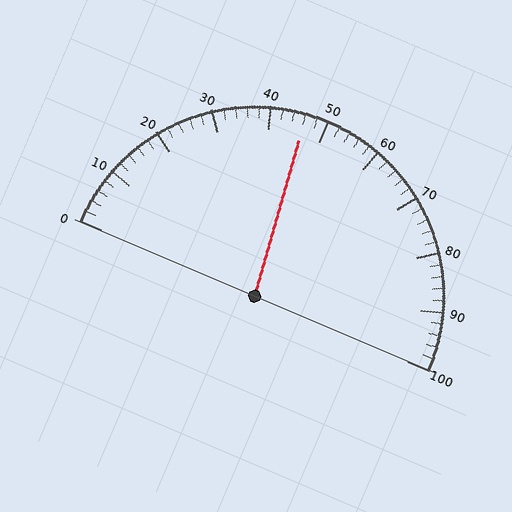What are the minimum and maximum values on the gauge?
The gauge ranges from 0 to 100.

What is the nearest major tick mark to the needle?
The nearest major tick mark is 50.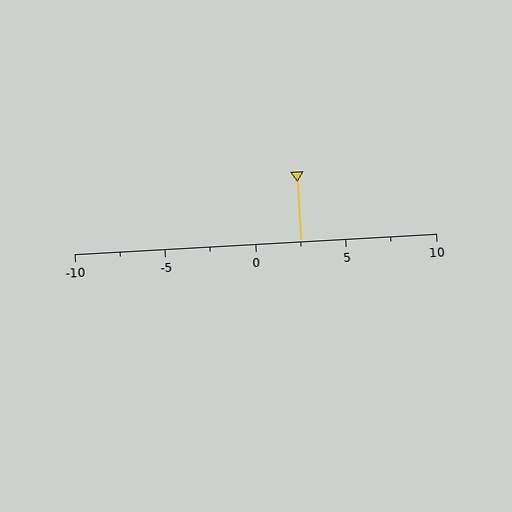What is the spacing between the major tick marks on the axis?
The major ticks are spaced 5 apart.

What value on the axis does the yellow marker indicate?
The marker indicates approximately 2.5.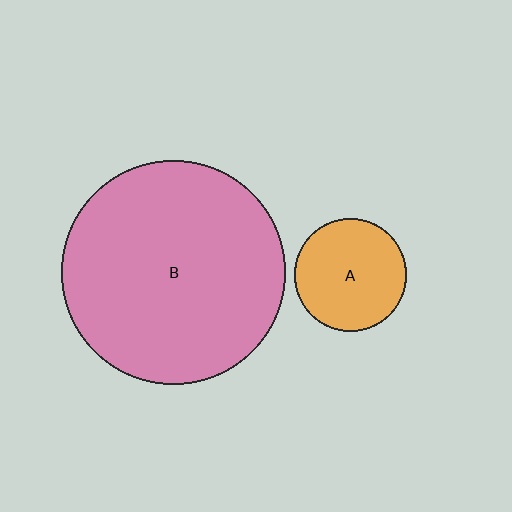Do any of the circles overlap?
No, none of the circles overlap.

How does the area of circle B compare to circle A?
Approximately 4.0 times.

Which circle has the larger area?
Circle B (pink).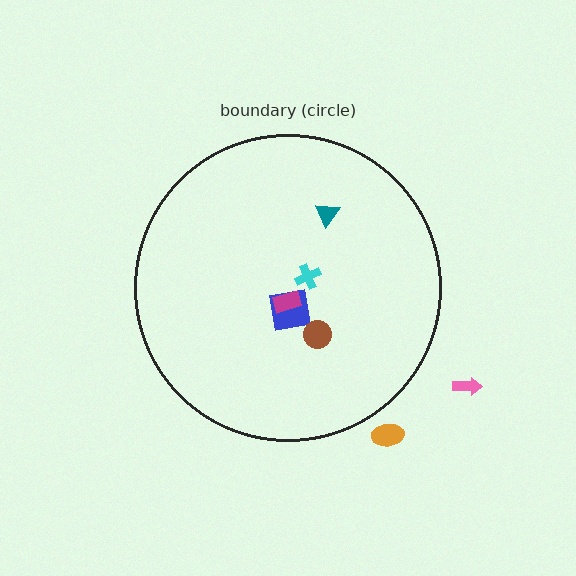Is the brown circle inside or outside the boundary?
Inside.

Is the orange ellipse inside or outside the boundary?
Outside.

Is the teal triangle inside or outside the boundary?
Inside.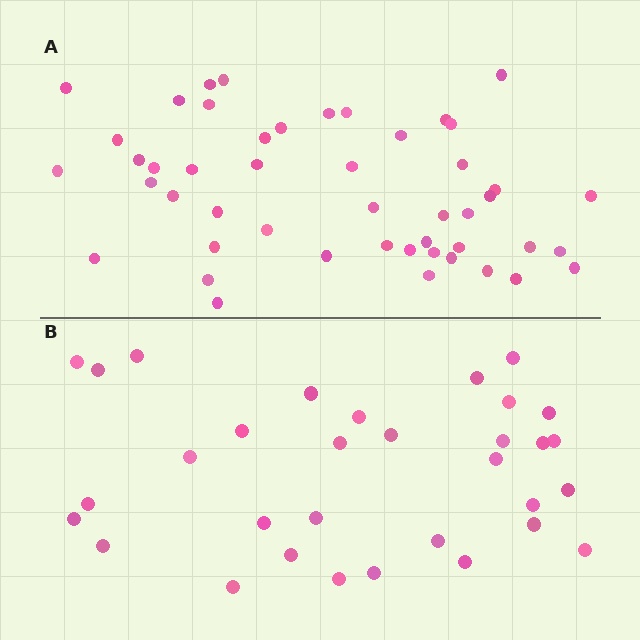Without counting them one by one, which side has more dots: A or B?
Region A (the top region) has more dots.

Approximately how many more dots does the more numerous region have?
Region A has approximately 15 more dots than region B.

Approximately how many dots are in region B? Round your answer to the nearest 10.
About 30 dots. (The exact count is 32, which rounds to 30.)